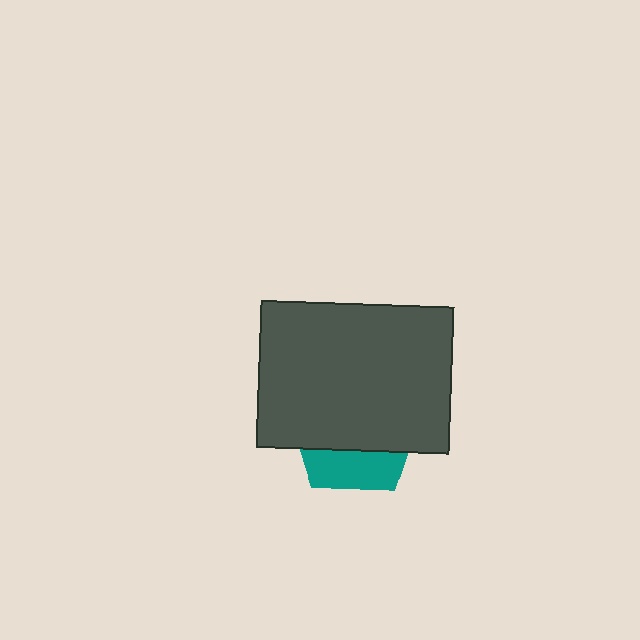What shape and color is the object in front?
The object in front is a dark gray rectangle.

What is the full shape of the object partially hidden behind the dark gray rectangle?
The partially hidden object is a teal pentagon.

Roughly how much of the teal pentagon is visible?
A small part of it is visible (roughly 30%).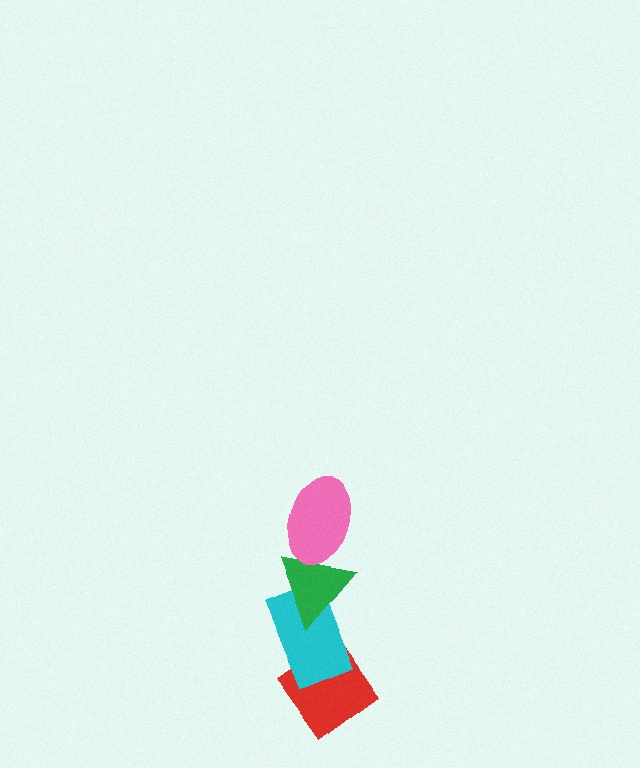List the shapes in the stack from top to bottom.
From top to bottom: the pink ellipse, the green triangle, the cyan rectangle, the red diamond.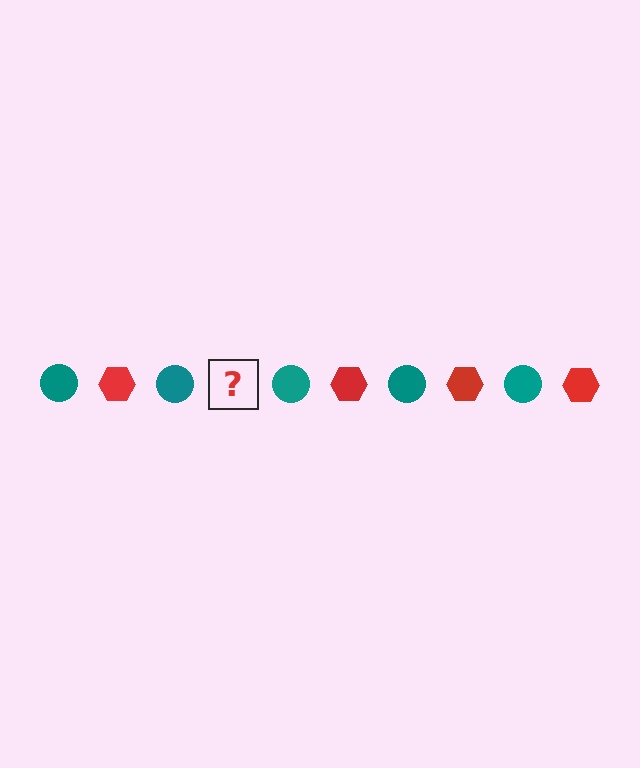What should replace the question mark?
The question mark should be replaced with a red hexagon.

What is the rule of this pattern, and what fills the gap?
The rule is that the pattern alternates between teal circle and red hexagon. The gap should be filled with a red hexagon.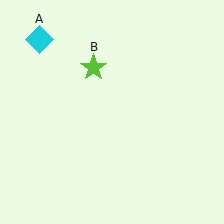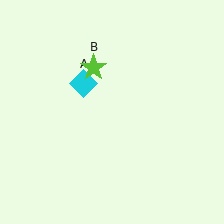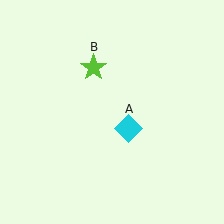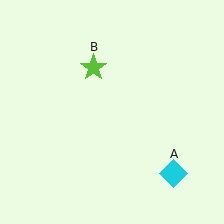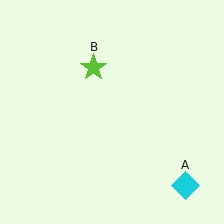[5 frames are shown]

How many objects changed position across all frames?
1 object changed position: cyan diamond (object A).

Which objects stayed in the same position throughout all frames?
Lime star (object B) remained stationary.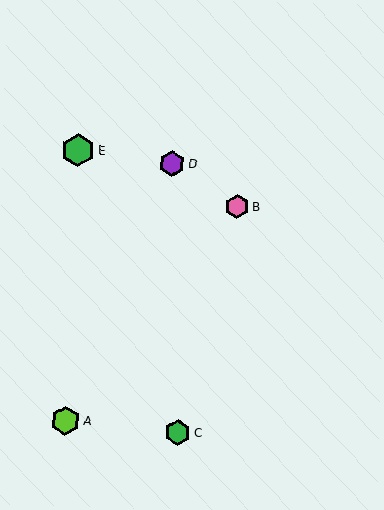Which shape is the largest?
The green hexagon (labeled E) is the largest.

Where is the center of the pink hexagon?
The center of the pink hexagon is at (237, 207).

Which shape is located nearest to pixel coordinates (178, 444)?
The green hexagon (labeled C) at (178, 433) is nearest to that location.